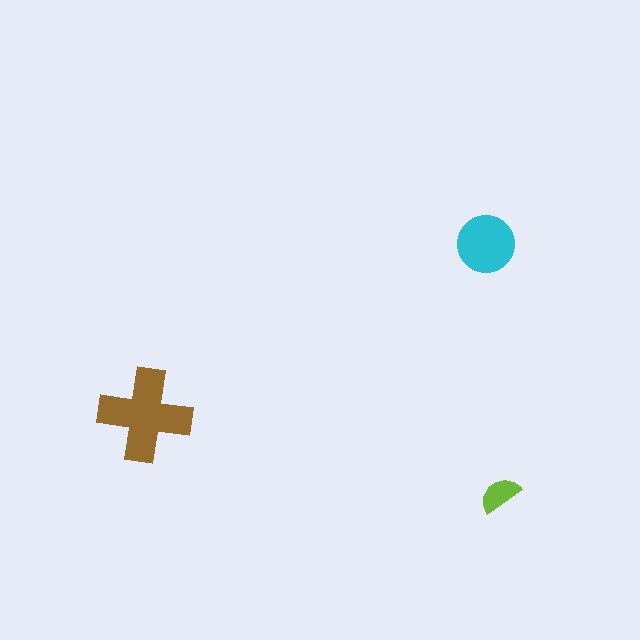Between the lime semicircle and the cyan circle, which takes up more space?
The cyan circle.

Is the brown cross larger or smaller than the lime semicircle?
Larger.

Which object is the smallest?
The lime semicircle.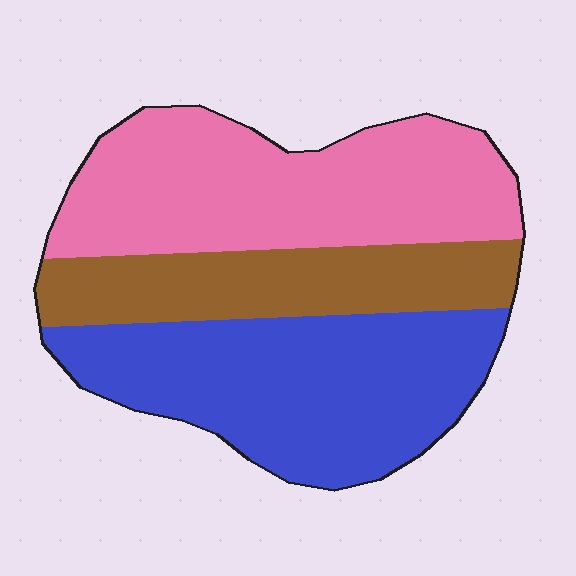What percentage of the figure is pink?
Pink takes up about three eighths (3/8) of the figure.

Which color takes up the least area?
Brown, at roughly 25%.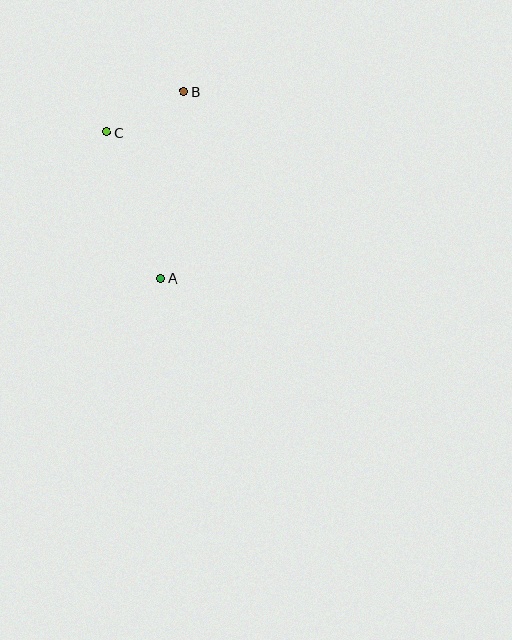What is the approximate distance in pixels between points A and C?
The distance between A and C is approximately 155 pixels.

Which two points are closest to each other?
Points B and C are closest to each other.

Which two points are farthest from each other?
Points A and B are farthest from each other.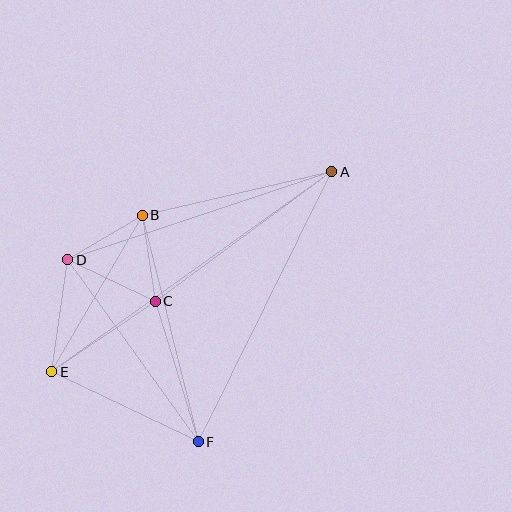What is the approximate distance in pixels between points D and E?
The distance between D and E is approximately 113 pixels.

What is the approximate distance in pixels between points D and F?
The distance between D and F is approximately 224 pixels.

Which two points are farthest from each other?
Points A and E are farthest from each other.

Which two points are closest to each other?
Points B and D are closest to each other.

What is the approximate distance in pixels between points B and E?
The distance between B and E is approximately 181 pixels.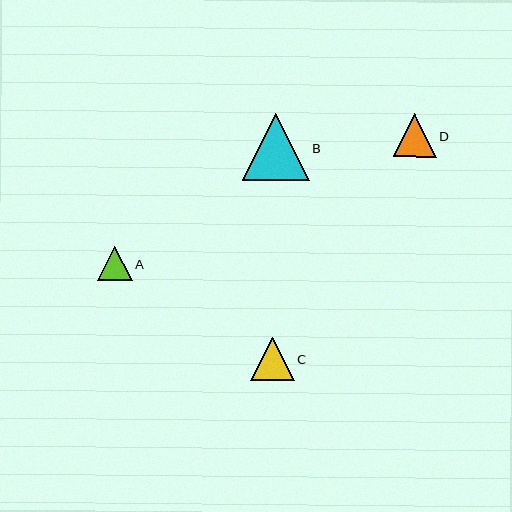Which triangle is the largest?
Triangle B is the largest with a size of approximately 67 pixels.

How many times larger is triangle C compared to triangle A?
Triangle C is approximately 1.2 times the size of triangle A.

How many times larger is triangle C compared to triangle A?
Triangle C is approximately 1.2 times the size of triangle A.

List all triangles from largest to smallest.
From largest to smallest: B, C, D, A.